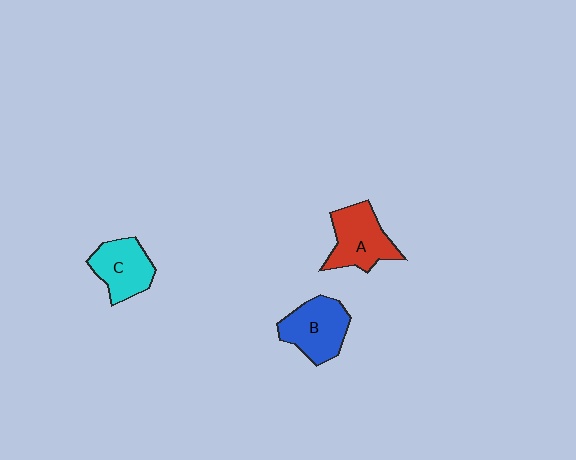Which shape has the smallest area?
Shape C (cyan).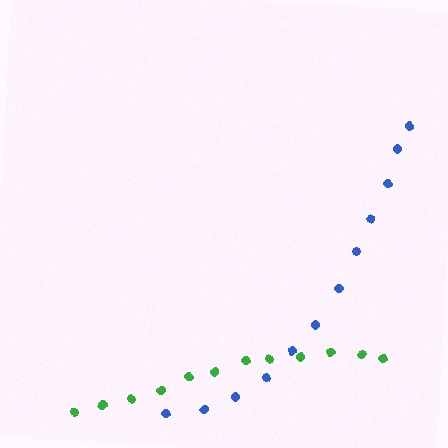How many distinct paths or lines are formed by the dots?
There are 2 distinct paths.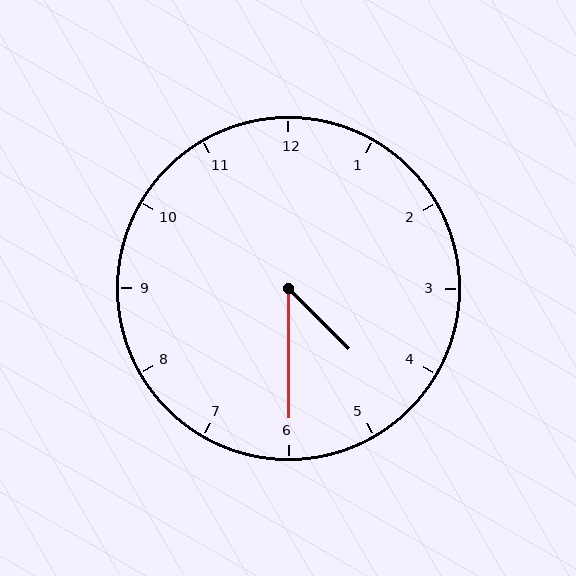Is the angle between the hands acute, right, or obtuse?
It is acute.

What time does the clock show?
4:30.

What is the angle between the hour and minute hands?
Approximately 45 degrees.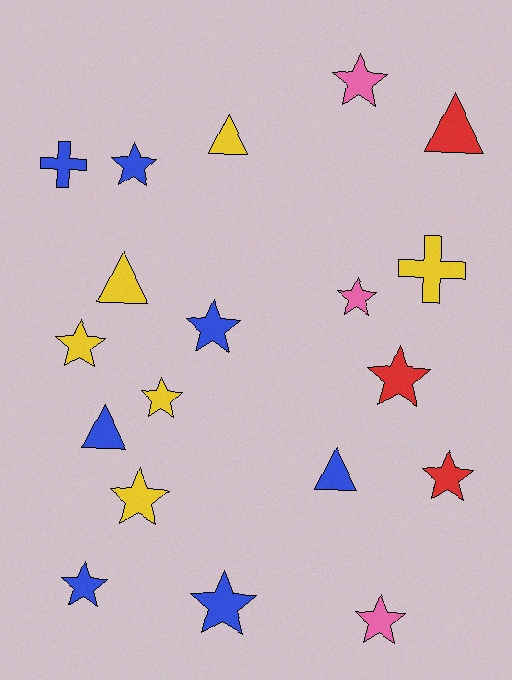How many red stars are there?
There are 2 red stars.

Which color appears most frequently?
Blue, with 7 objects.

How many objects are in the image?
There are 19 objects.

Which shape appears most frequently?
Star, with 12 objects.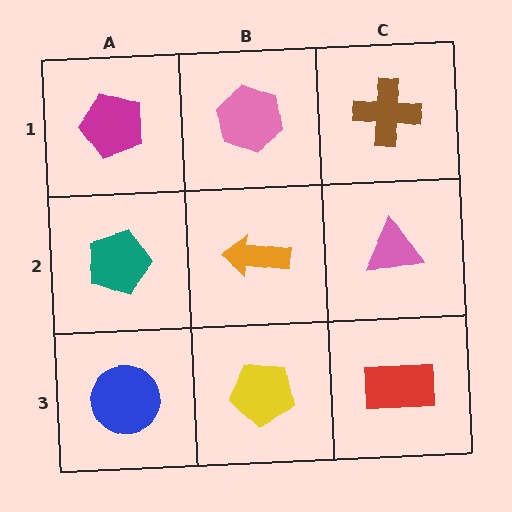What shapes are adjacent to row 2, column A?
A magenta pentagon (row 1, column A), a blue circle (row 3, column A), an orange arrow (row 2, column B).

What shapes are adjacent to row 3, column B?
An orange arrow (row 2, column B), a blue circle (row 3, column A), a red rectangle (row 3, column C).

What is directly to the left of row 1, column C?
A pink hexagon.